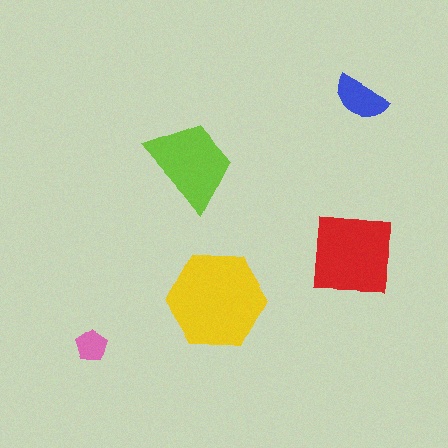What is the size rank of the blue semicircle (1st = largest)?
4th.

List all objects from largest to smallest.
The yellow hexagon, the red square, the lime trapezoid, the blue semicircle, the pink pentagon.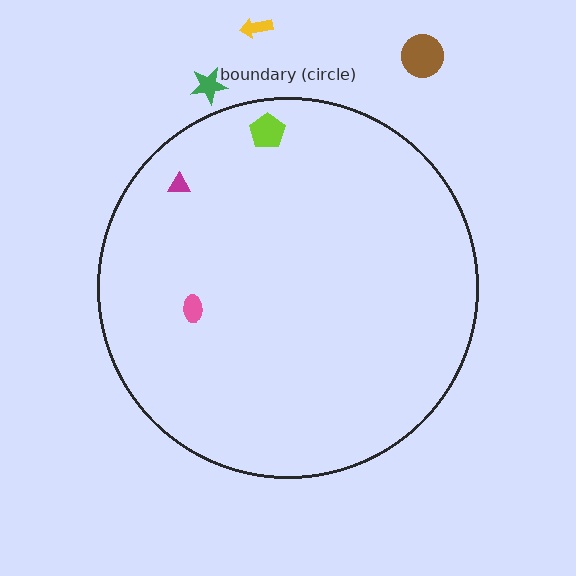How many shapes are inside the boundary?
3 inside, 3 outside.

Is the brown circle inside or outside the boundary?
Outside.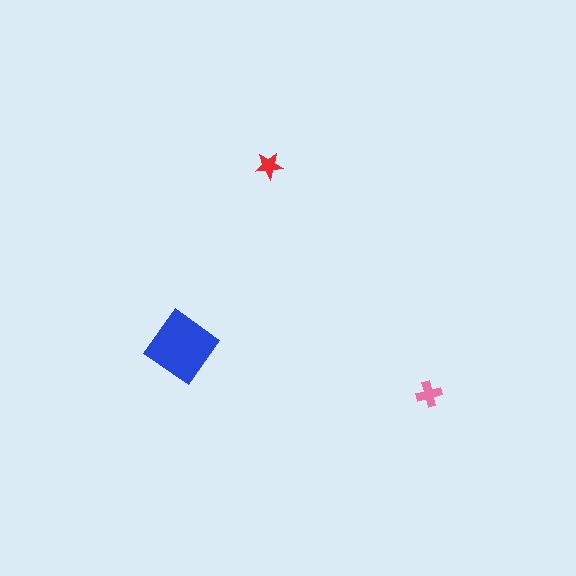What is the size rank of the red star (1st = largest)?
3rd.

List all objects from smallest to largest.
The red star, the pink cross, the blue diamond.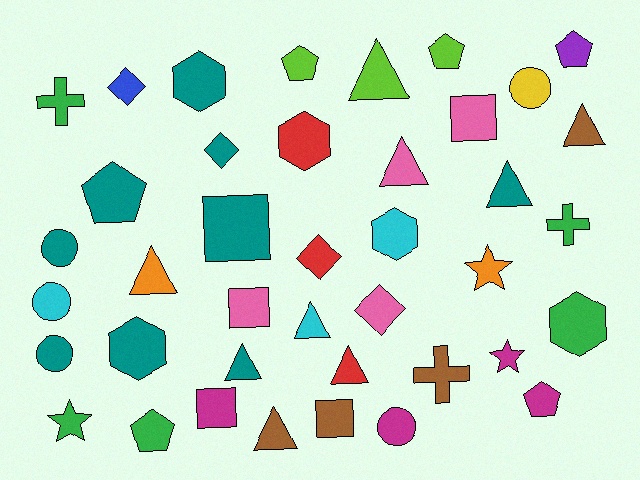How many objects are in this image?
There are 40 objects.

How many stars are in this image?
There are 3 stars.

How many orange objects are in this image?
There are 2 orange objects.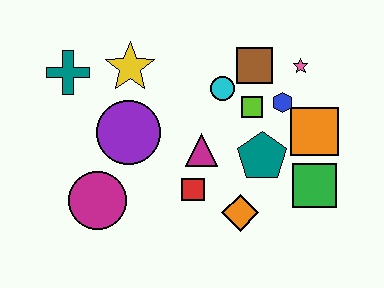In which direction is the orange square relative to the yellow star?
The orange square is to the right of the yellow star.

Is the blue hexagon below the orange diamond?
No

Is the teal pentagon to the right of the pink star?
No